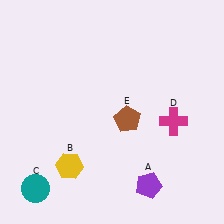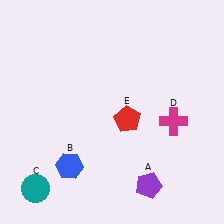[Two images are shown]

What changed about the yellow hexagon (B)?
In Image 1, B is yellow. In Image 2, it changed to blue.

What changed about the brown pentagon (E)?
In Image 1, E is brown. In Image 2, it changed to red.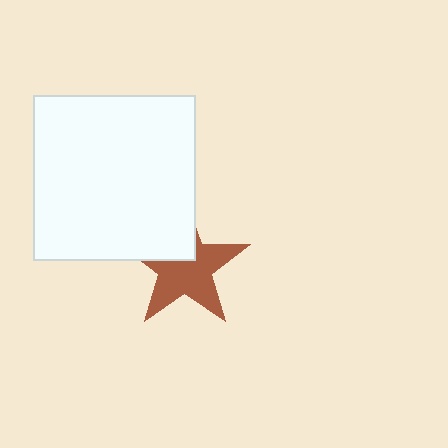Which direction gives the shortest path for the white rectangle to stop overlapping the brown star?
Moving toward the upper-left gives the shortest separation.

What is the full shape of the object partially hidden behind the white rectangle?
The partially hidden object is a brown star.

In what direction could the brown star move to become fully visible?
The brown star could move toward the lower-right. That would shift it out from behind the white rectangle entirely.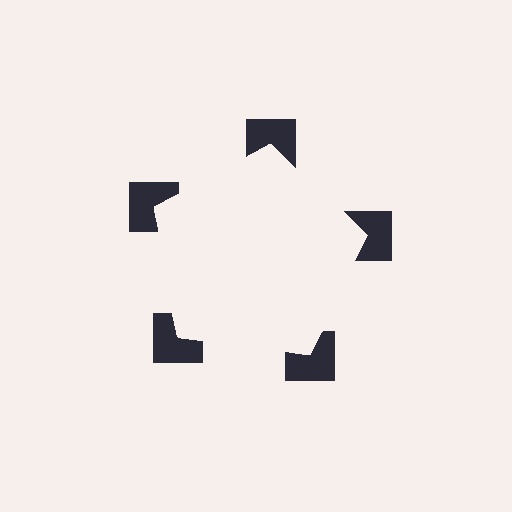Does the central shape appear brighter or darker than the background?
It typically appears slightly brighter than the background, even though no actual brightness change is drawn.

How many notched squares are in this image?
There are 5 — one at each vertex of the illusory pentagon.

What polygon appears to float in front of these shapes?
An illusory pentagon — its edges are inferred from the aligned wedge cuts in the notched squares, not physically drawn.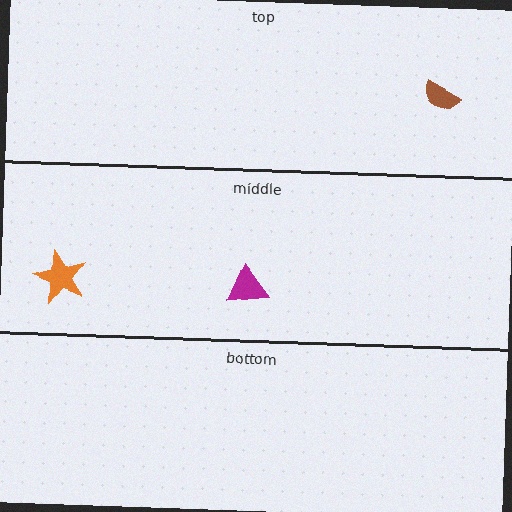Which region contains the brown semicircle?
The top region.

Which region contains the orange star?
The middle region.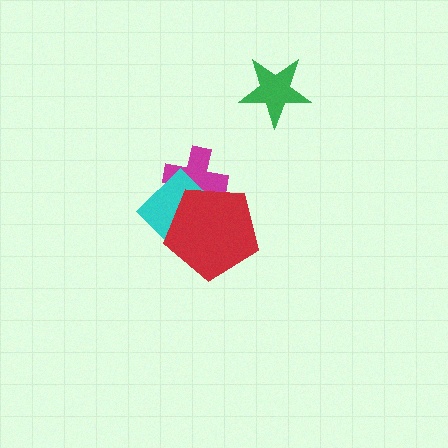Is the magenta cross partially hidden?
Yes, it is partially covered by another shape.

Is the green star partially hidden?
No, no other shape covers it.